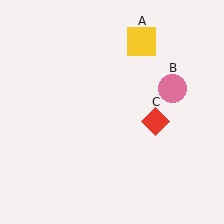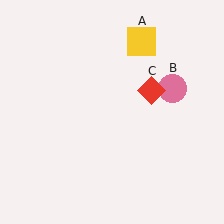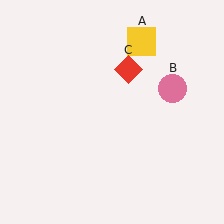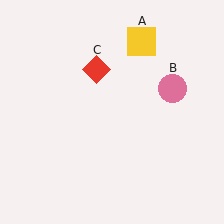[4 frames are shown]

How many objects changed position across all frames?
1 object changed position: red diamond (object C).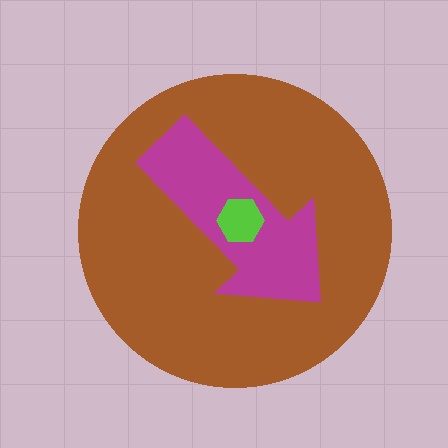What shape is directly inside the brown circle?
The magenta arrow.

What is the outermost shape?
The brown circle.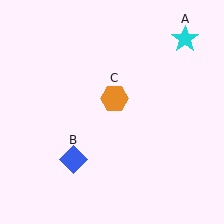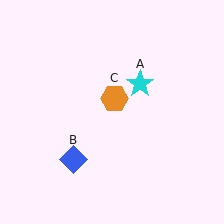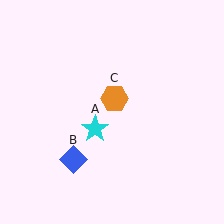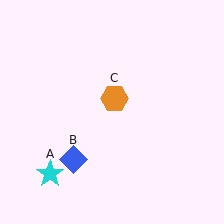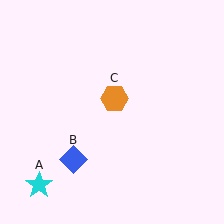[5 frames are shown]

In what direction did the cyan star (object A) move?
The cyan star (object A) moved down and to the left.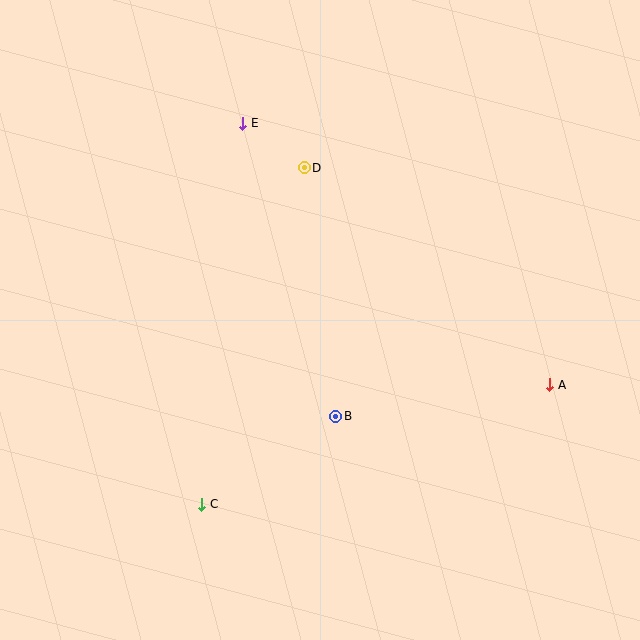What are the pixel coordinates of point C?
Point C is at (202, 504).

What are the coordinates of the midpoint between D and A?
The midpoint between D and A is at (427, 276).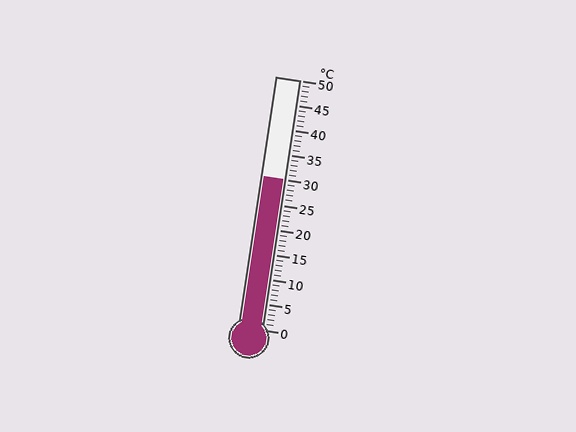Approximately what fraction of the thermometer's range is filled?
The thermometer is filled to approximately 60% of its range.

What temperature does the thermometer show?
The thermometer shows approximately 30°C.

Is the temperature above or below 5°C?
The temperature is above 5°C.